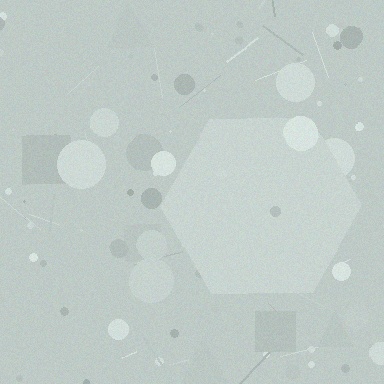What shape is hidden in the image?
A hexagon is hidden in the image.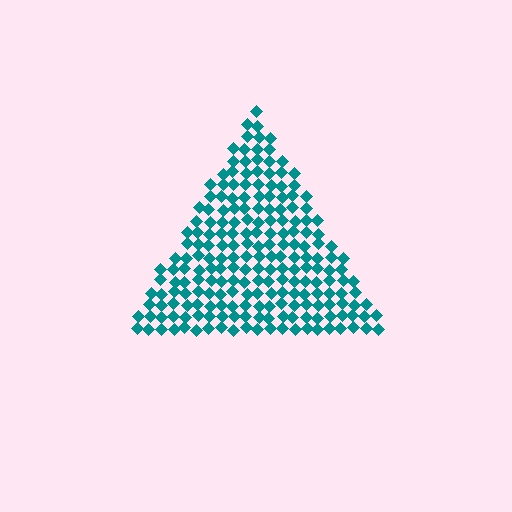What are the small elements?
The small elements are diamonds.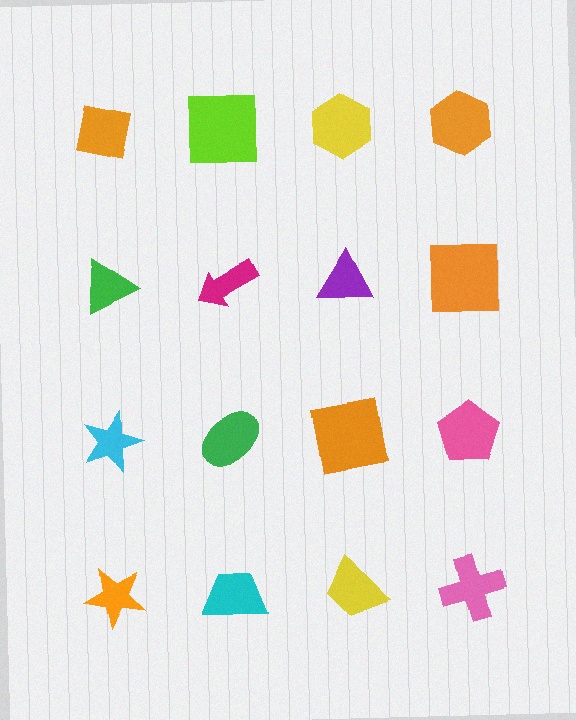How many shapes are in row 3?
4 shapes.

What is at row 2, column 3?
A purple triangle.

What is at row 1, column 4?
An orange hexagon.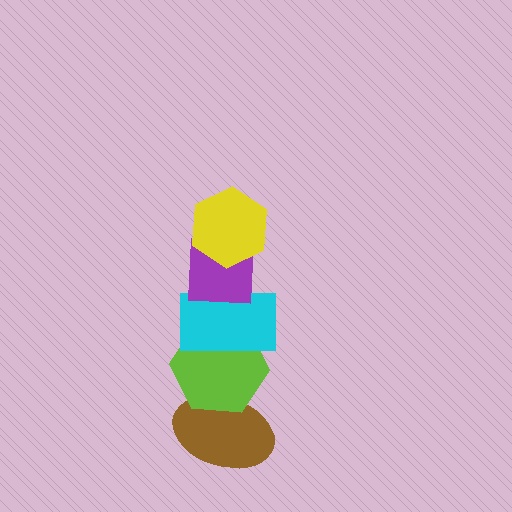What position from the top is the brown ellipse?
The brown ellipse is 5th from the top.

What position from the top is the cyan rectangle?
The cyan rectangle is 3rd from the top.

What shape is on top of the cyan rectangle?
The purple square is on top of the cyan rectangle.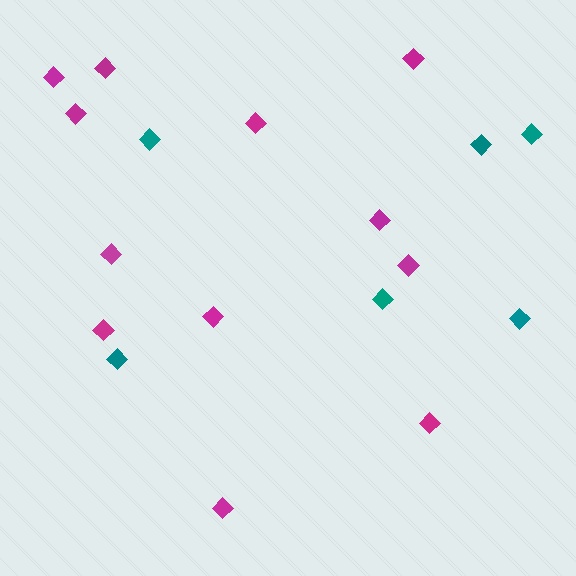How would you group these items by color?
There are 2 groups: one group of magenta diamonds (12) and one group of teal diamonds (6).